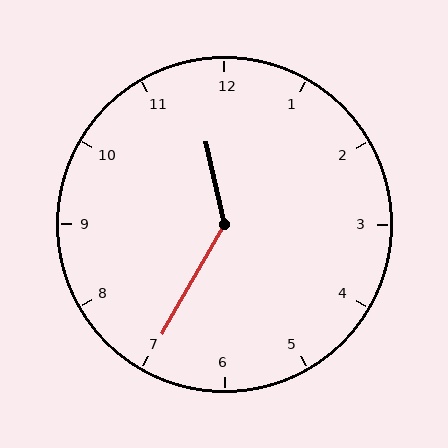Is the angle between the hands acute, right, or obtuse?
It is obtuse.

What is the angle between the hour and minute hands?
Approximately 138 degrees.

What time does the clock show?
11:35.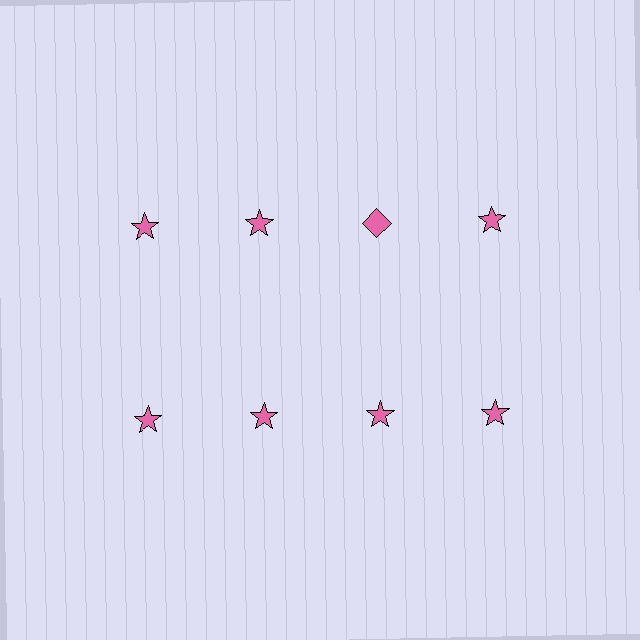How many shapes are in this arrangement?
There are 8 shapes arranged in a grid pattern.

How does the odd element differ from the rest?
It has a different shape: diamond instead of star.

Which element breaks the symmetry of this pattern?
The pink diamond in the top row, center column breaks the symmetry. All other shapes are pink stars.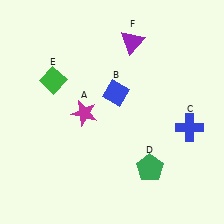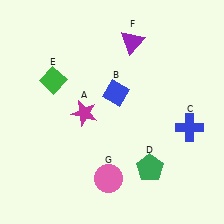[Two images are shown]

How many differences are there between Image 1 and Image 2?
There is 1 difference between the two images.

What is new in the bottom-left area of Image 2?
A pink circle (G) was added in the bottom-left area of Image 2.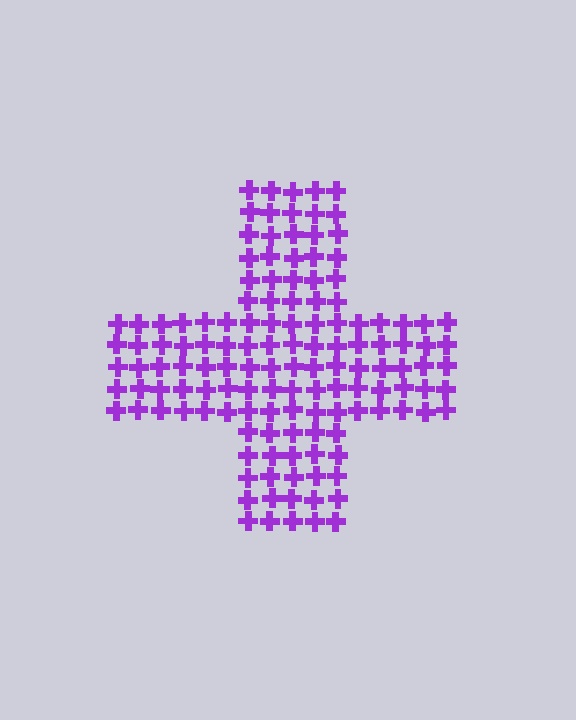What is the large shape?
The large shape is a cross.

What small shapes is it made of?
It is made of small crosses.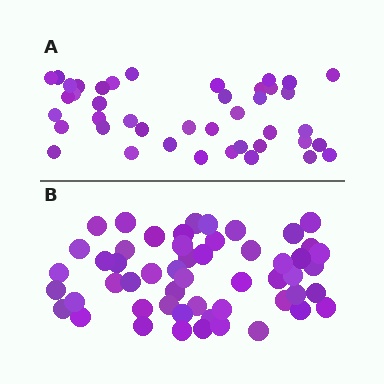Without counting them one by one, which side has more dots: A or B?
Region B (the bottom region) has more dots.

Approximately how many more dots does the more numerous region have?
Region B has roughly 12 or so more dots than region A.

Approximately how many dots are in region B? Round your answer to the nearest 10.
About 50 dots. (The exact count is 53, which rounds to 50.)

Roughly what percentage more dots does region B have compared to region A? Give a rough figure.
About 25% more.